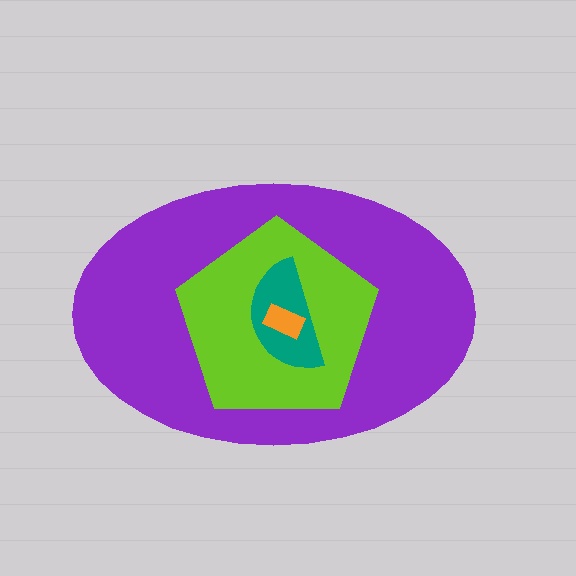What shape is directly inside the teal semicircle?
The orange rectangle.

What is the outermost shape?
The purple ellipse.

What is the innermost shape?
The orange rectangle.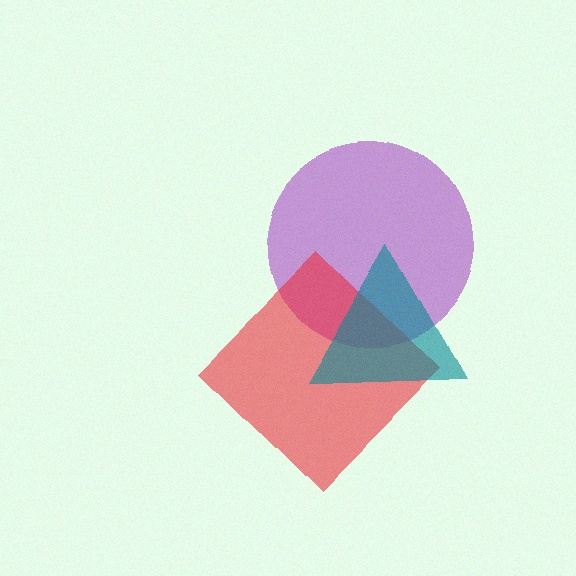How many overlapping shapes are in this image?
There are 3 overlapping shapes in the image.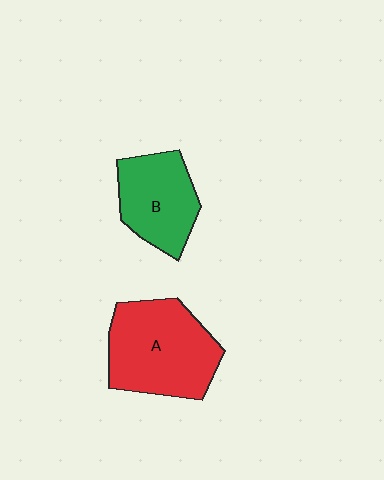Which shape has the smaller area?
Shape B (green).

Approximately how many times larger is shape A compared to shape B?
Approximately 1.4 times.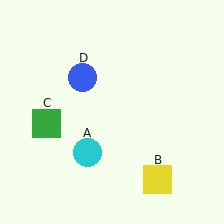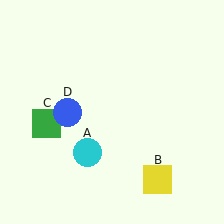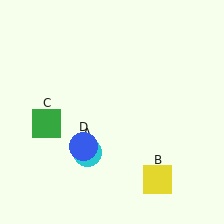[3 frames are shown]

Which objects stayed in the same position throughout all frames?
Cyan circle (object A) and yellow square (object B) and green square (object C) remained stationary.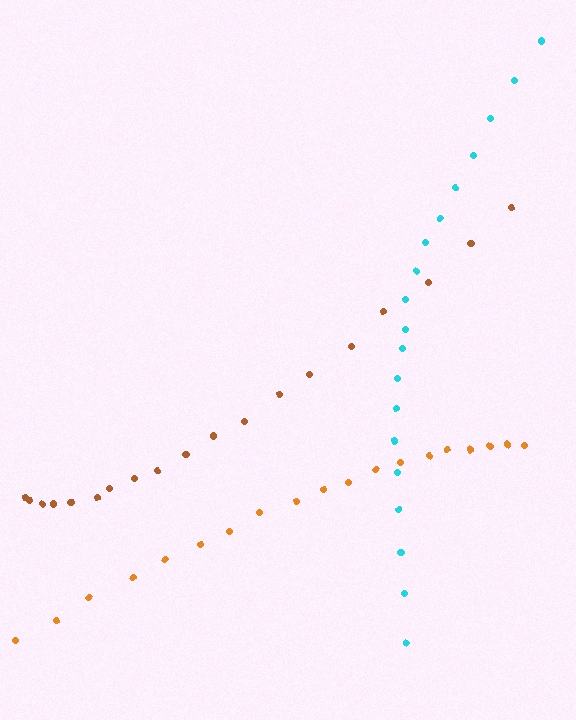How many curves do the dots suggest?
There are 3 distinct paths.